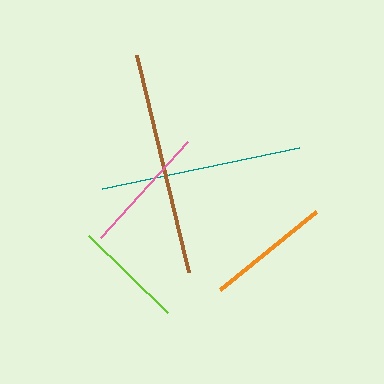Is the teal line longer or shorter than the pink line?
The teal line is longer than the pink line.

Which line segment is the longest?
The brown line is the longest at approximately 224 pixels.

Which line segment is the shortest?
The lime line is the shortest at approximately 110 pixels.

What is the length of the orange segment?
The orange segment is approximately 124 pixels long.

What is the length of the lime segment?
The lime segment is approximately 110 pixels long.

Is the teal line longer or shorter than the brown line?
The brown line is longer than the teal line.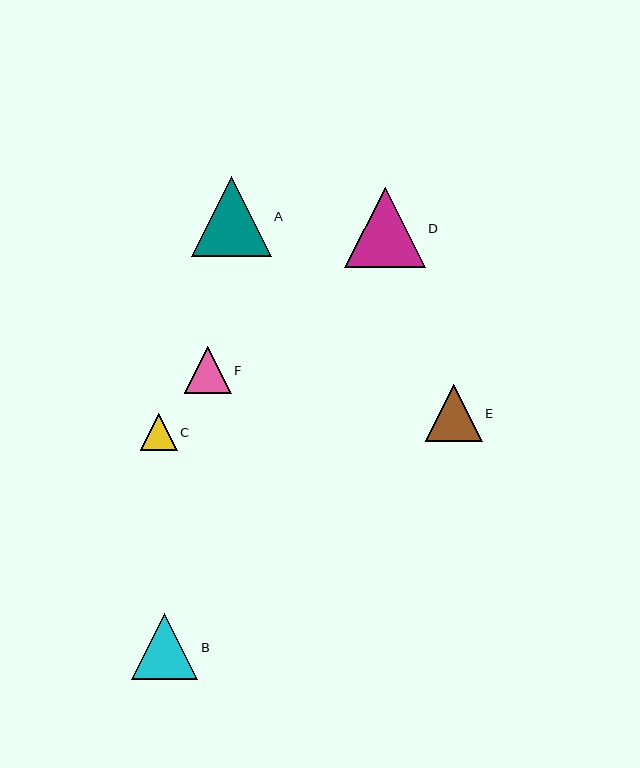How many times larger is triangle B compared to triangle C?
Triangle B is approximately 1.8 times the size of triangle C.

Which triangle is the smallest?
Triangle C is the smallest with a size of approximately 37 pixels.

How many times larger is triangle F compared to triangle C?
Triangle F is approximately 1.3 times the size of triangle C.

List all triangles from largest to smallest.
From largest to smallest: D, A, B, E, F, C.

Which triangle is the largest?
Triangle D is the largest with a size of approximately 81 pixels.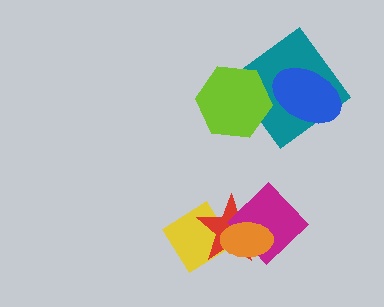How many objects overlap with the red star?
3 objects overlap with the red star.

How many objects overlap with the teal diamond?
2 objects overlap with the teal diamond.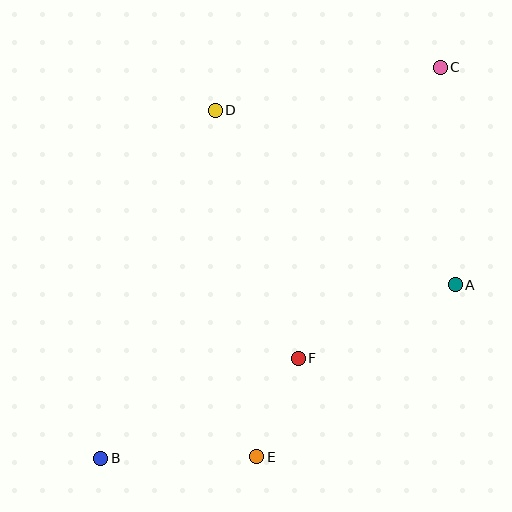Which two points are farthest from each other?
Points B and C are farthest from each other.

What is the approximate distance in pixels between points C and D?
The distance between C and D is approximately 229 pixels.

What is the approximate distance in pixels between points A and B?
The distance between A and B is approximately 395 pixels.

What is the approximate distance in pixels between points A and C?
The distance between A and C is approximately 218 pixels.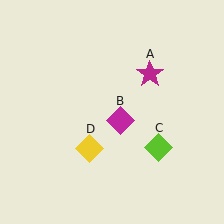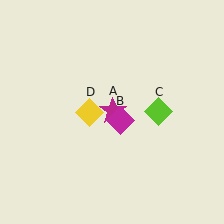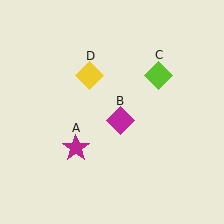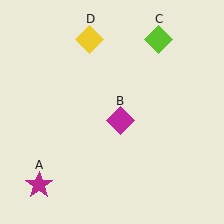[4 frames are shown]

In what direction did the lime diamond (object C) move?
The lime diamond (object C) moved up.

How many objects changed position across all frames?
3 objects changed position: magenta star (object A), lime diamond (object C), yellow diamond (object D).